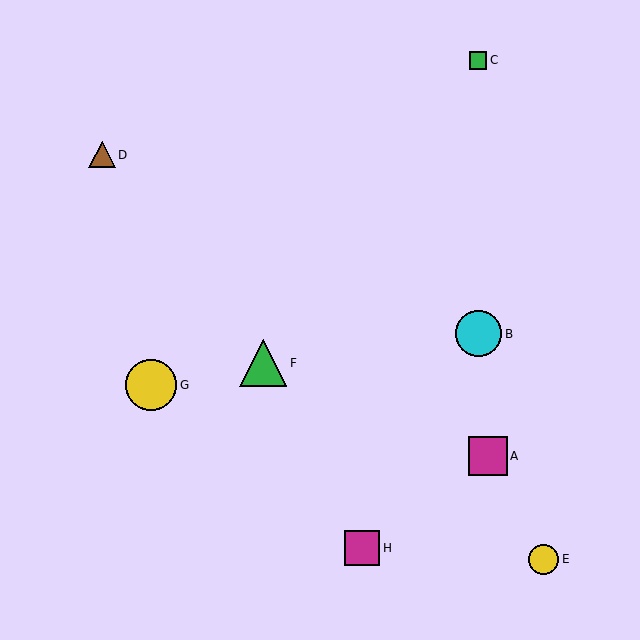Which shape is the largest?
The yellow circle (labeled G) is the largest.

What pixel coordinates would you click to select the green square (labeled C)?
Click at (478, 60) to select the green square C.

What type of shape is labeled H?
Shape H is a magenta square.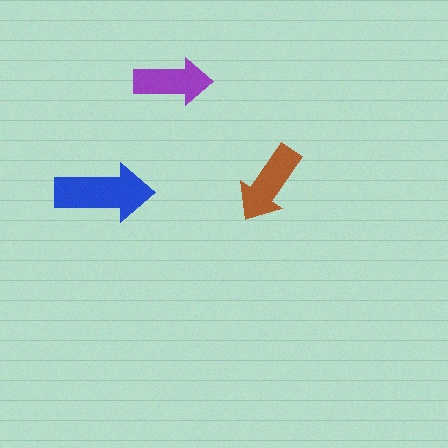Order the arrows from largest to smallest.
the blue one, the brown one, the purple one.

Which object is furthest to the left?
The blue arrow is leftmost.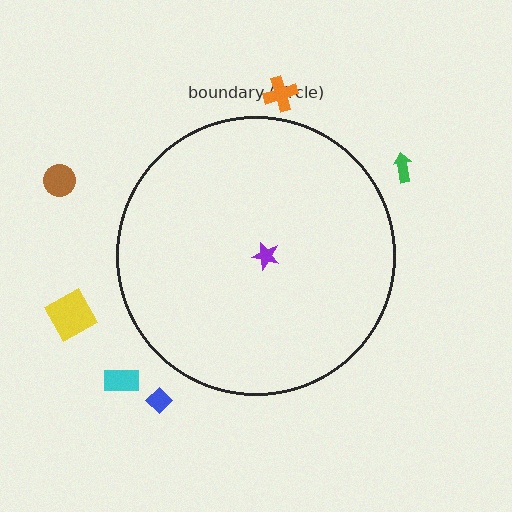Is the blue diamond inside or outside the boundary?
Outside.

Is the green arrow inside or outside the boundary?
Outside.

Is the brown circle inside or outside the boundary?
Outside.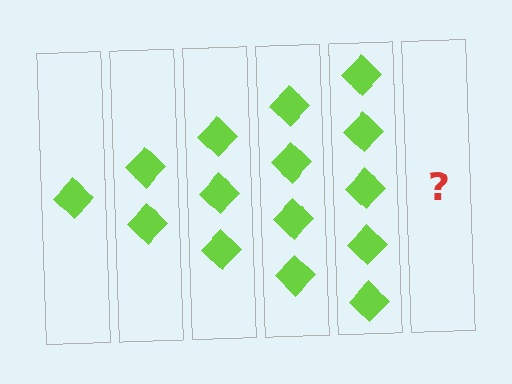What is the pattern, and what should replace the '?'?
The pattern is that each step adds one more diamond. The '?' should be 6 diamonds.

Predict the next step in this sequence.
The next step is 6 diamonds.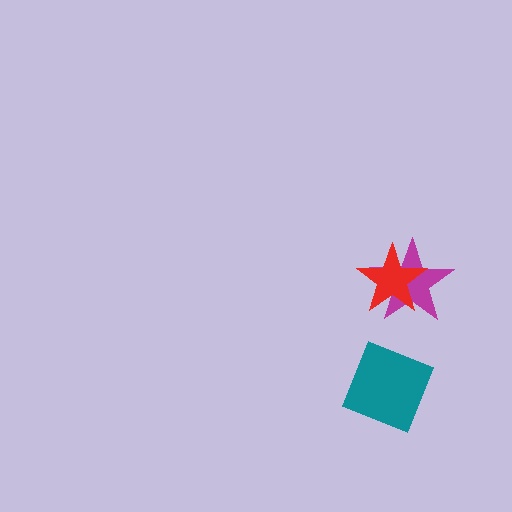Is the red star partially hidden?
No, no other shape covers it.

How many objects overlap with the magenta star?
1 object overlaps with the magenta star.